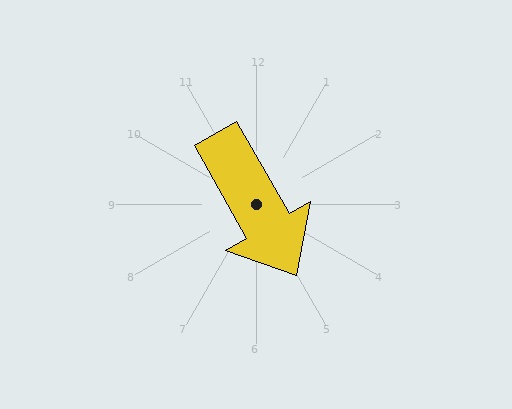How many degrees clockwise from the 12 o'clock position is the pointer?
Approximately 150 degrees.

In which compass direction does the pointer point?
Southeast.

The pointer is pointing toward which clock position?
Roughly 5 o'clock.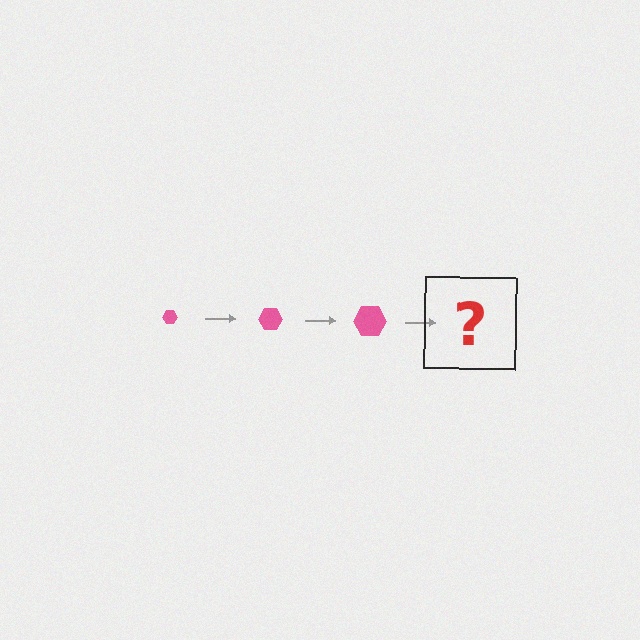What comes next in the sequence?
The next element should be a pink hexagon, larger than the previous one.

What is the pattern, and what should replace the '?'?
The pattern is that the hexagon gets progressively larger each step. The '?' should be a pink hexagon, larger than the previous one.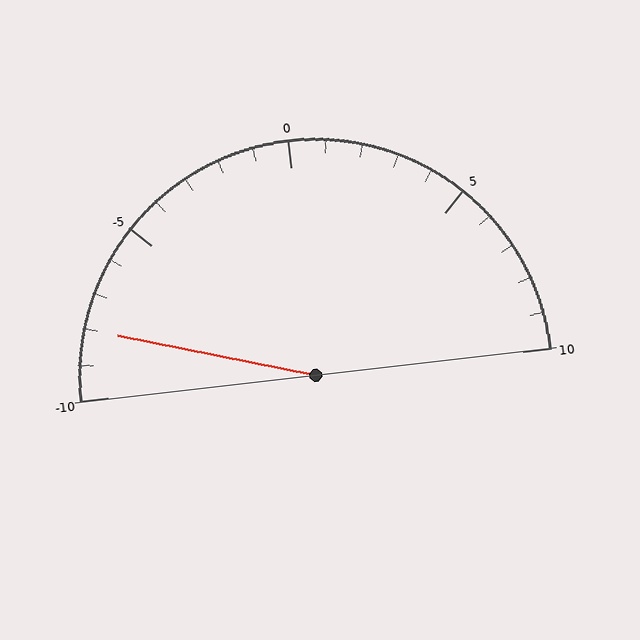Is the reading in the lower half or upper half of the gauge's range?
The reading is in the lower half of the range (-10 to 10).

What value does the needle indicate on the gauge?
The needle indicates approximately -8.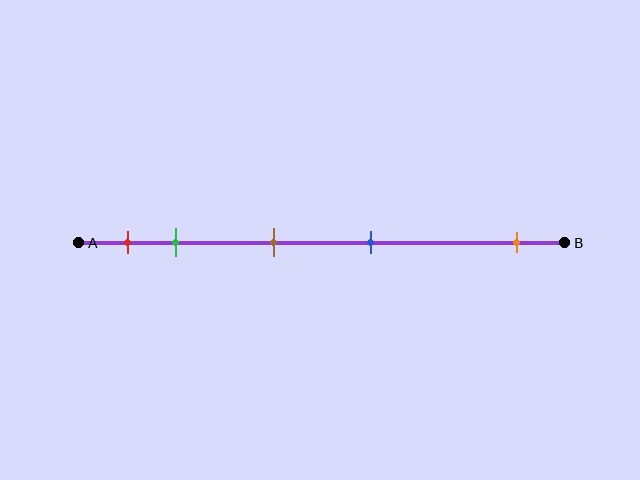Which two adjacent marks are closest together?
The red and green marks are the closest adjacent pair.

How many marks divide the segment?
There are 5 marks dividing the segment.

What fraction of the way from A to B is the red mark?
The red mark is approximately 10% (0.1) of the way from A to B.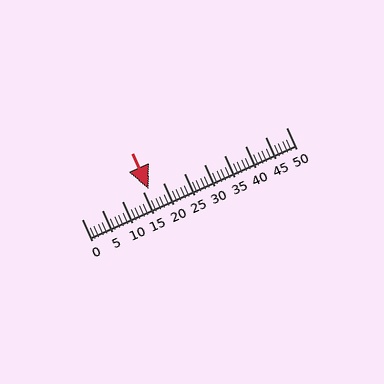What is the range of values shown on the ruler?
The ruler shows values from 0 to 50.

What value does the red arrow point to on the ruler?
The red arrow points to approximately 16.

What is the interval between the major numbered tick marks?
The major tick marks are spaced 5 units apart.